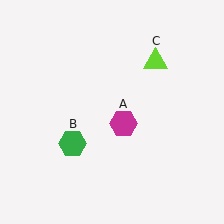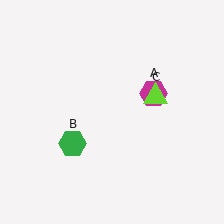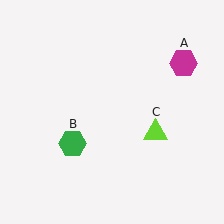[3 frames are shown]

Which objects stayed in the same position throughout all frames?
Green hexagon (object B) remained stationary.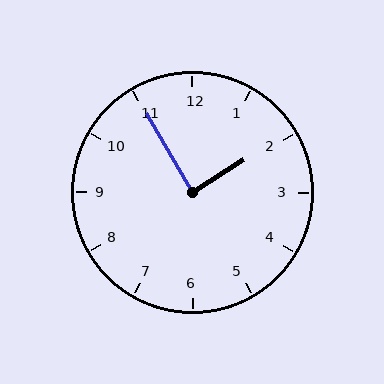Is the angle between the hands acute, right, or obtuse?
It is right.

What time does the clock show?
1:55.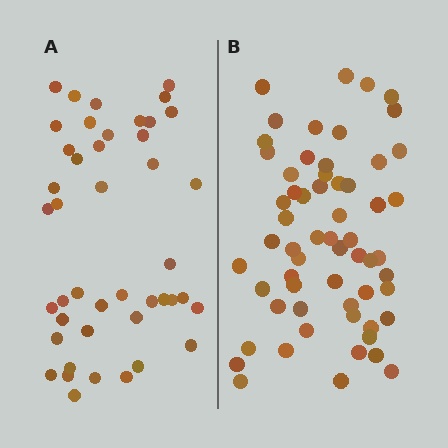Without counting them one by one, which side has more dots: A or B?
Region B (the right region) has more dots.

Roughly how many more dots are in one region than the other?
Region B has approximately 15 more dots than region A.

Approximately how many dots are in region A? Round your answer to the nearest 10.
About 40 dots. (The exact count is 44, which rounds to 40.)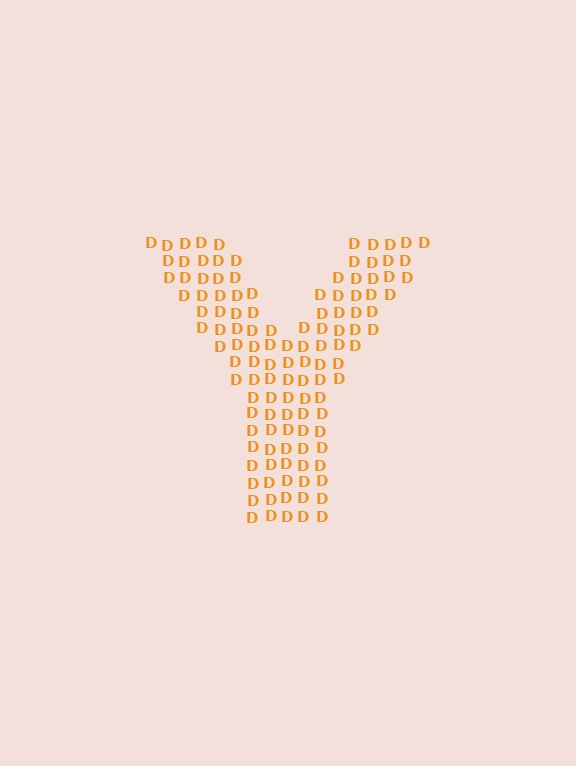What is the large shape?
The large shape is the letter Y.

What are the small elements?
The small elements are letter D's.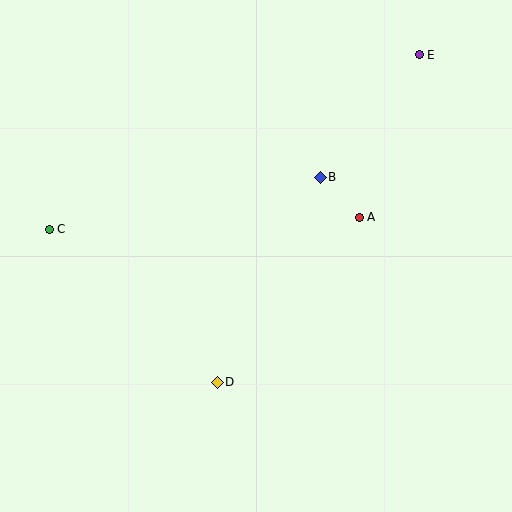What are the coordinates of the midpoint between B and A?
The midpoint between B and A is at (340, 197).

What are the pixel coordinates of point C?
Point C is at (49, 229).